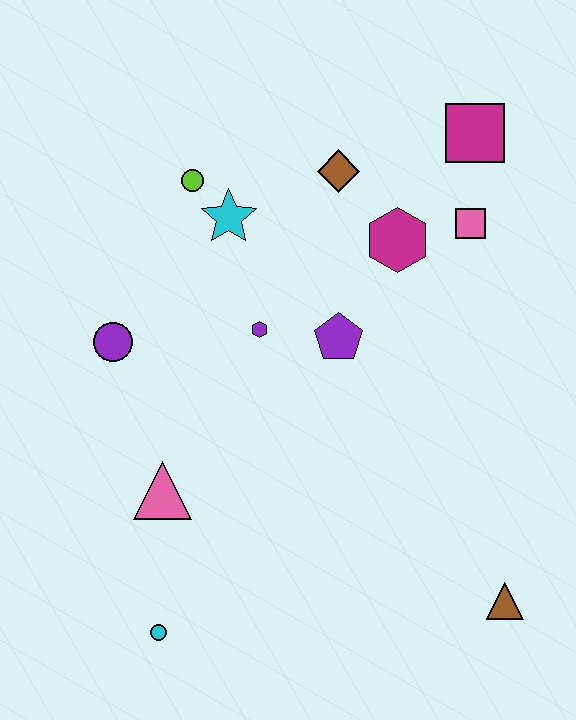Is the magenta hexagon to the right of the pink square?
No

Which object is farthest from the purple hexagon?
The brown triangle is farthest from the purple hexagon.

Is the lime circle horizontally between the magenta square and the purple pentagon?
No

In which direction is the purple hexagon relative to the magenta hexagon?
The purple hexagon is to the left of the magenta hexagon.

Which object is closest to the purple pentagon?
The purple hexagon is closest to the purple pentagon.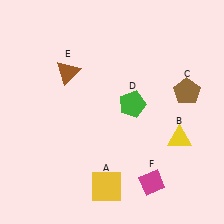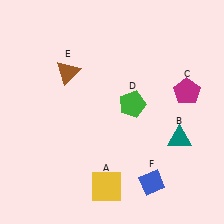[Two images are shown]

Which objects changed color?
B changed from yellow to teal. C changed from brown to magenta. F changed from magenta to blue.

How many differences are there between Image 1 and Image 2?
There are 3 differences between the two images.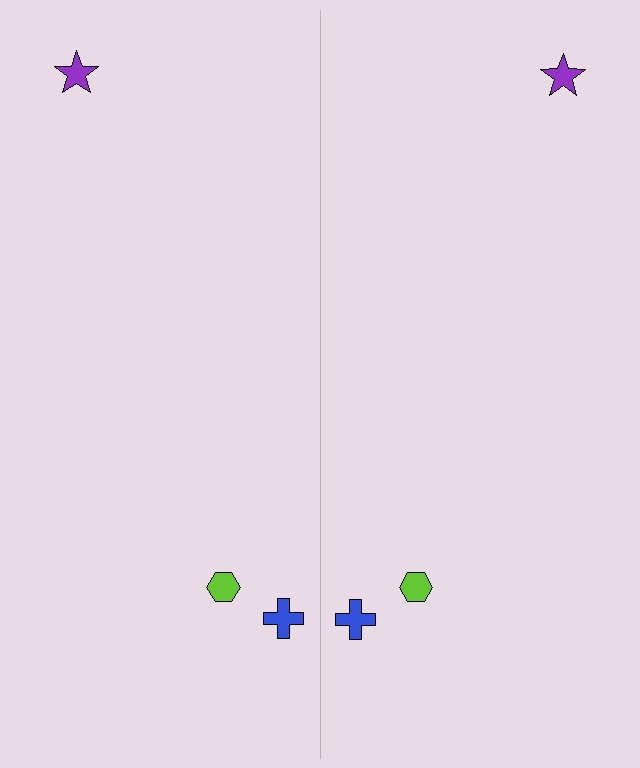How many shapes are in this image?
There are 6 shapes in this image.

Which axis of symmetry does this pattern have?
The pattern has a vertical axis of symmetry running through the center of the image.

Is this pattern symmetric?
Yes, this pattern has bilateral (reflection) symmetry.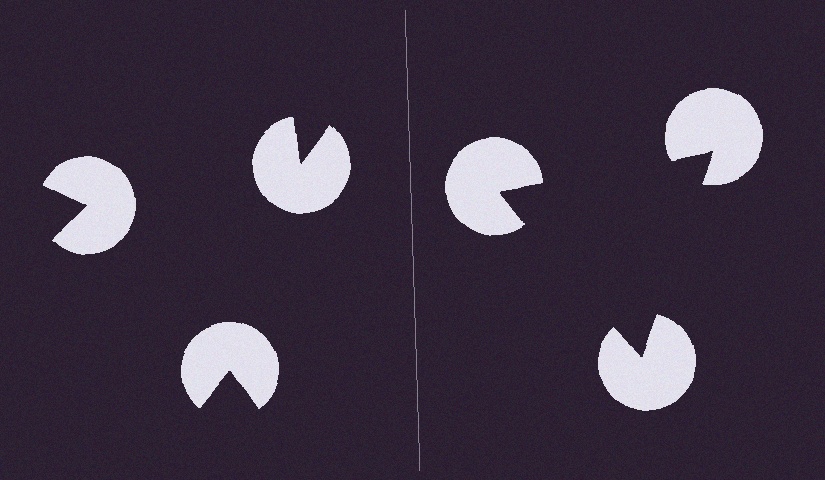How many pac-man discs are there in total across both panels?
6 — 3 on each side.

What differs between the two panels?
The pac-man discs are positioned identically on both sides; only the wedge orientations differ. On the right they align to a triangle; on the left they are misaligned.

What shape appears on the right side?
An illusory triangle.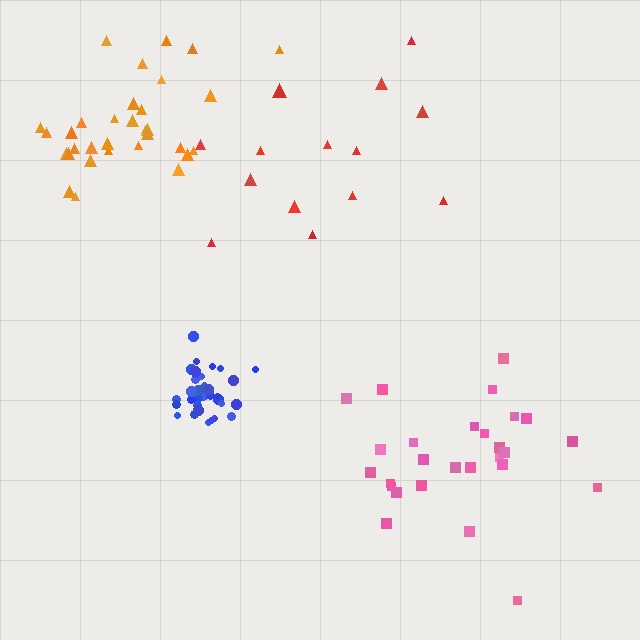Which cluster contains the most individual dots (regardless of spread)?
Blue (35).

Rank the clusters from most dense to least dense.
blue, orange, pink, red.